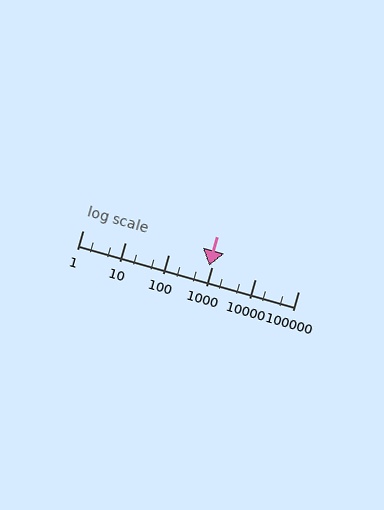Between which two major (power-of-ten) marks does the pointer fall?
The pointer is between 100 and 1000.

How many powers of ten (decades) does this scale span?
The scale spans 5 decades, from 1 to 100000.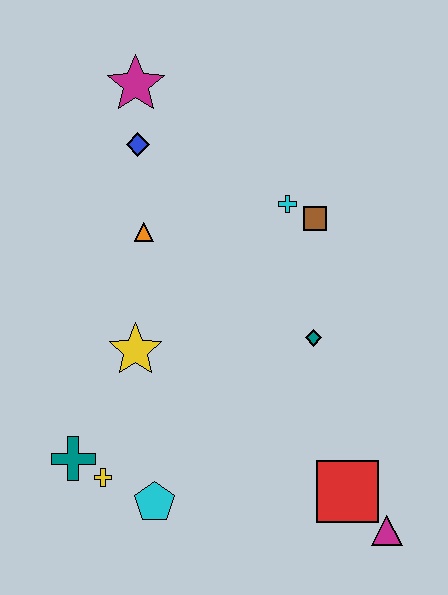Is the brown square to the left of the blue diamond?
No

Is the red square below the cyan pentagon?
No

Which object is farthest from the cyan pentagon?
The magenta star is farthest from the cyan pentagon.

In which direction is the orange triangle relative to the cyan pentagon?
The orange triangle is above the cyan pentagon.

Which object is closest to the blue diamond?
The magenta star is closest to the blue diamond.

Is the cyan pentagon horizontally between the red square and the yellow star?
Yes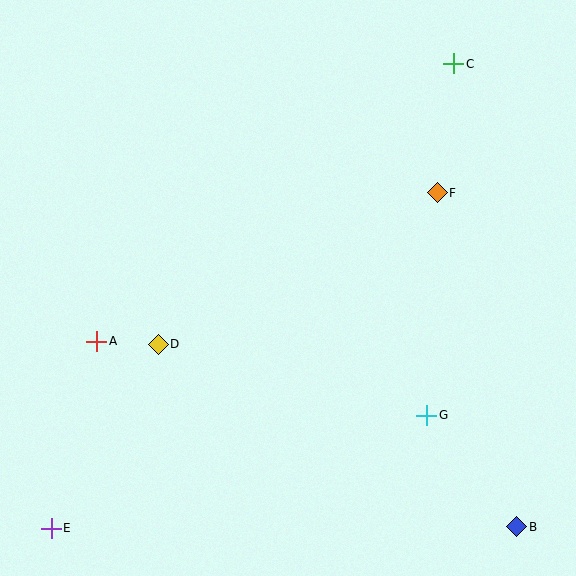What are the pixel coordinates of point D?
Point D is at (158, 344).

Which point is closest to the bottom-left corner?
Point E is closest to the bottom-left corner.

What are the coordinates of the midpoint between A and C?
The midpoint between A and C is at (275, 203).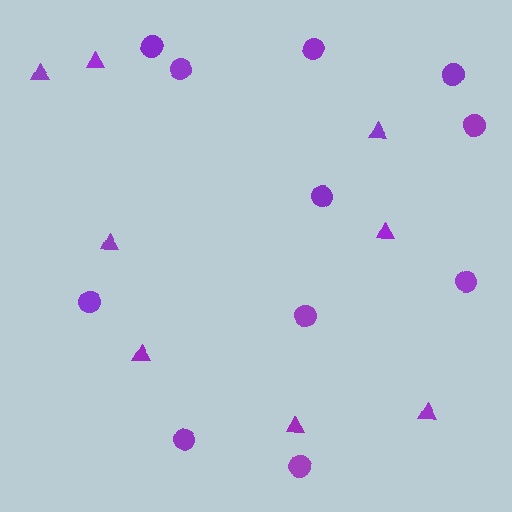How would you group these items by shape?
There are 2 groups: one group of triangles (8) and one group of circles (11).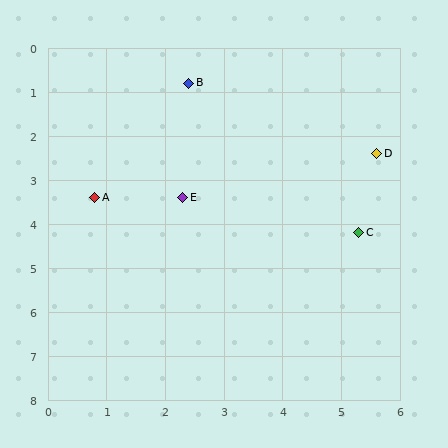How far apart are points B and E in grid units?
Points B and E are about 2.6 grid units apart.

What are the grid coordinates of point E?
Point E is at approximately (2.3, 3.4).